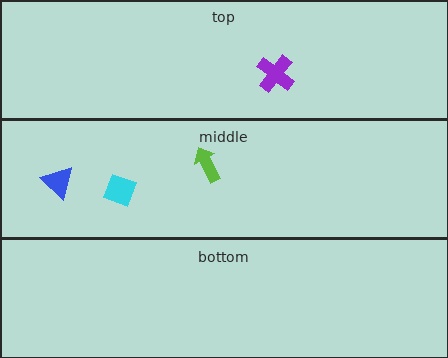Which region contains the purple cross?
The top region.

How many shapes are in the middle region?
3.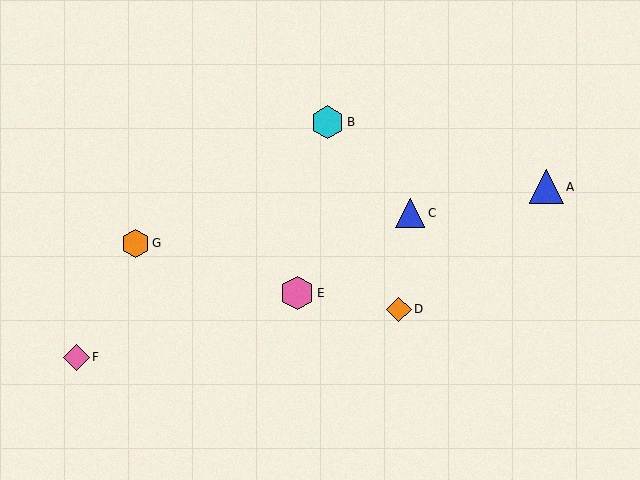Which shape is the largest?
The blue triangle (labeled A) is the largest.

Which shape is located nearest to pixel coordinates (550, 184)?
The blue triangle (labeled A) at (546, 187) is nearest to that location.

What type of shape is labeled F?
Shape F is a pink diamond.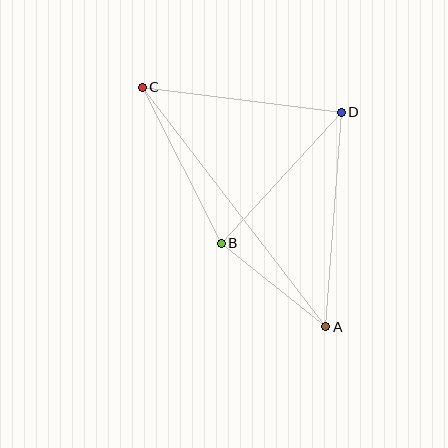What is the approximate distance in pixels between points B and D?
The distance between B and D is approximately 178 pixels.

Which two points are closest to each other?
Points A and B are closest to each other.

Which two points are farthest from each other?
Points A and C are farthest from each other.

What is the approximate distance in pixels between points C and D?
The distance between C and D is approximately 201 pixels.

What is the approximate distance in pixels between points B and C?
The distance between B and C is approximately 175 pixels.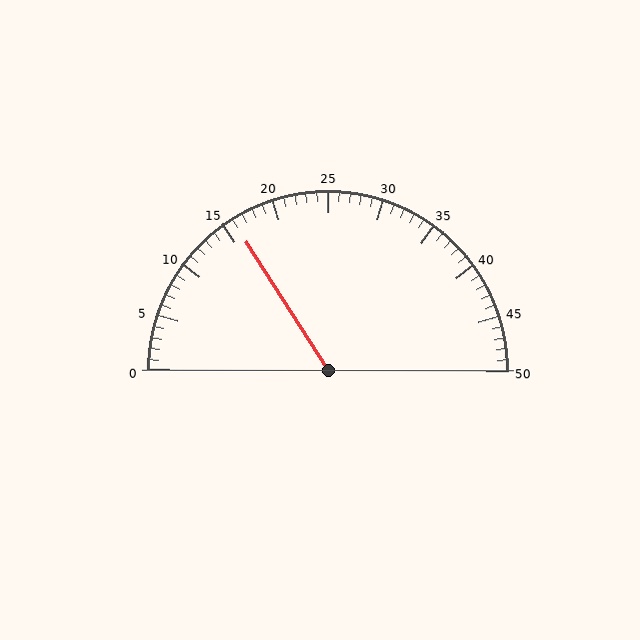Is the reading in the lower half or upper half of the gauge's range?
The reading is in the lower half of the range (0 to 50).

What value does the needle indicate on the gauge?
The needle indicates approximately 16.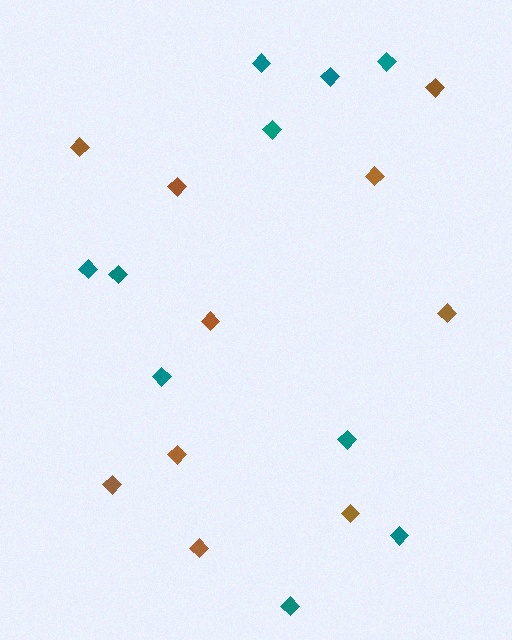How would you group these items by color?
There are 2 groups: one group of brown diamonds (10) and one group of teal diamonds (10).